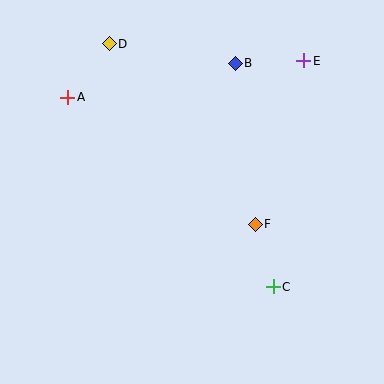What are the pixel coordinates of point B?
Point B is at (235, 63).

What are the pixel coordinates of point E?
Point E is at (304, 61).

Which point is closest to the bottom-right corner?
Point C is closest to the bottom-right corner.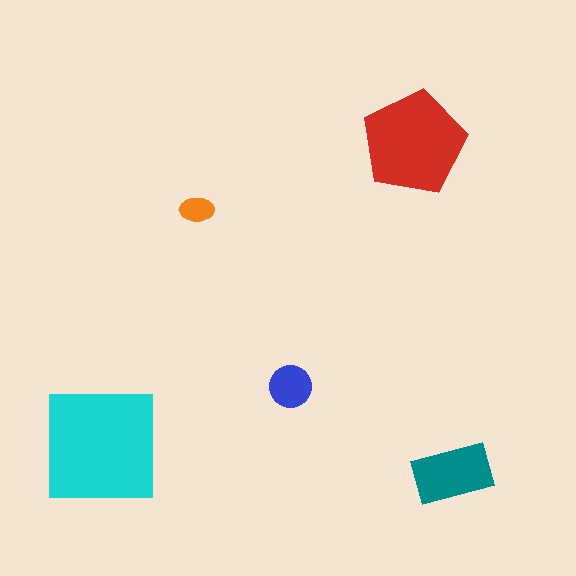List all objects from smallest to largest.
The orange ellipse, the blue circle, the teal rectangle, the red pentagon, the cyan square.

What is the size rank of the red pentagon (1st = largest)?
2nd.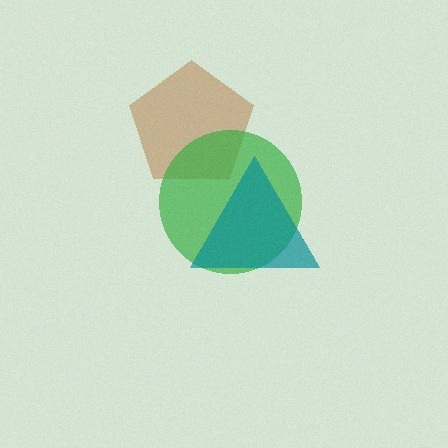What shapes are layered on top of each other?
The layered shapes are: a brown pentagon, a green circle, a teal triangle.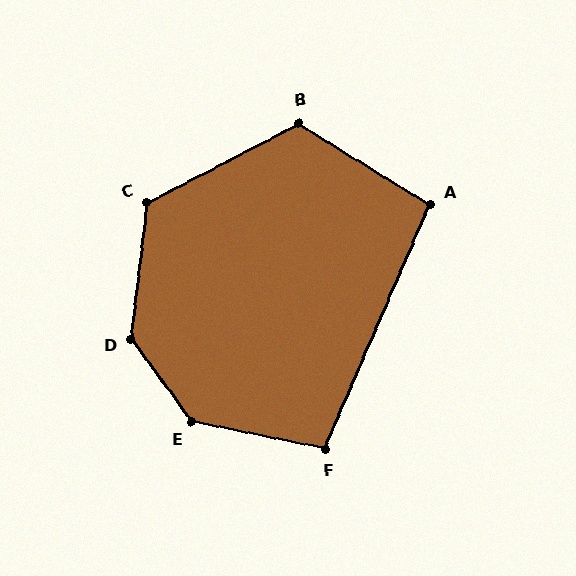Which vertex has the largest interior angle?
E, at approximately 138 degrees.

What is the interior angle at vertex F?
Approximately 102 degrees (obtuse).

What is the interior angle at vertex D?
Approximately 137 degrees (obtuse).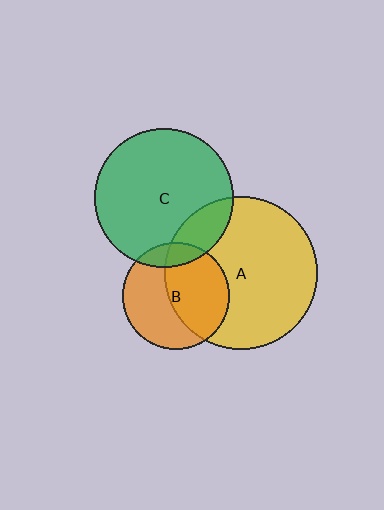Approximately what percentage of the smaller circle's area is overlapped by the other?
Approximately 15%.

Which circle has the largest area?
Circle A (yellow).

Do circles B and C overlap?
Yes.